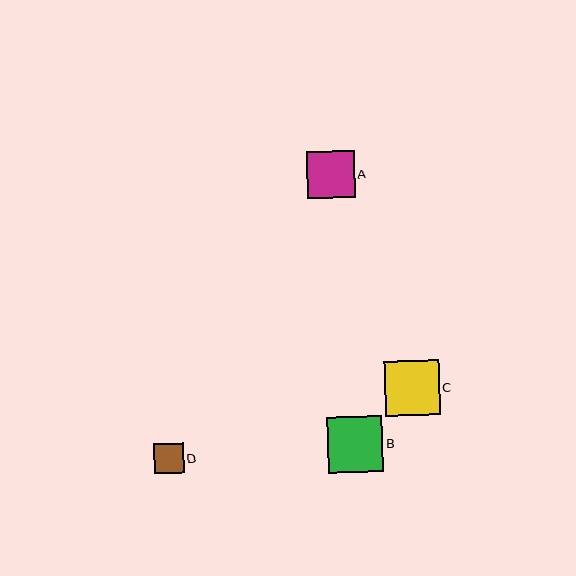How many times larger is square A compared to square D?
Square A is approximately 1.6 times the size of square D.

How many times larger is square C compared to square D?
Square C is approximately 1.8 times the size of square D.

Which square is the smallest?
Square D is the smallest with a size of approximately 30 pixels.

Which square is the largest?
Square B is the largest with a size of approximately 55 pixels.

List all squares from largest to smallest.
From largest to smallest: B, C, A, D.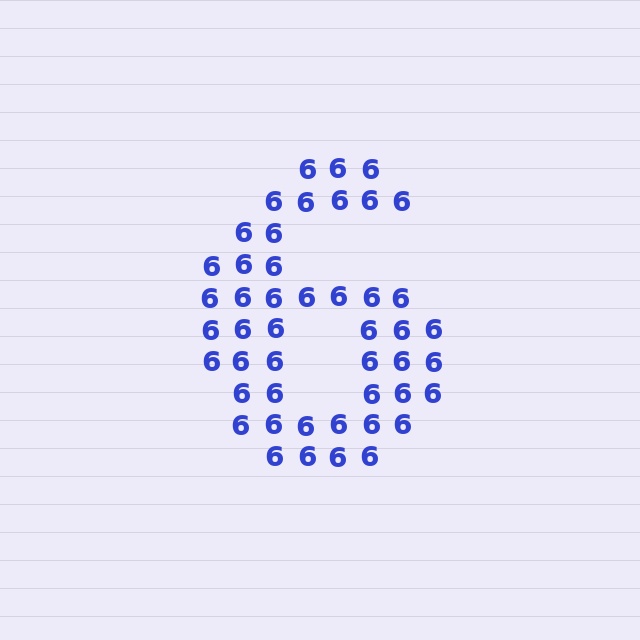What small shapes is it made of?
It is made of small digit 6's.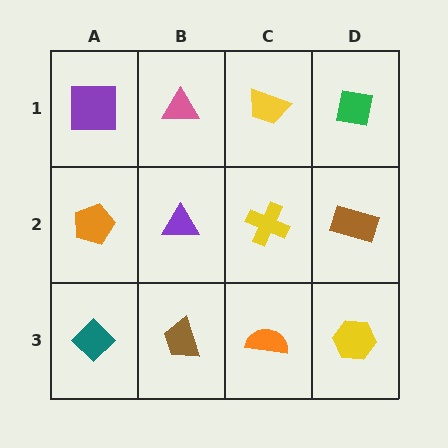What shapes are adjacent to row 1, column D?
A brown rectangle (row 2, column D), a yellow trapezoid (row 1, column C).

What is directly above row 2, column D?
A green square.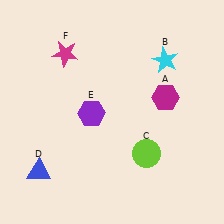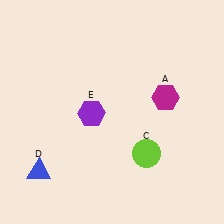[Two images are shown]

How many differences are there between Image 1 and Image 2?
There are 2 differences between the two images.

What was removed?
The magenta star (F), the cyan star (B) were removed in Image 2.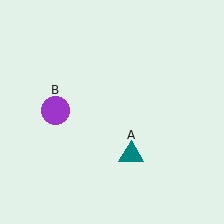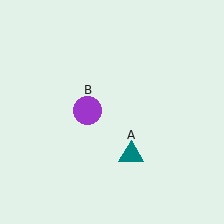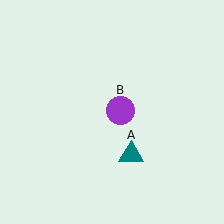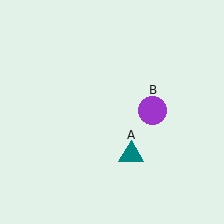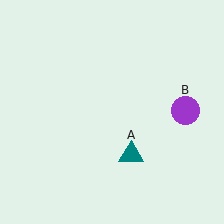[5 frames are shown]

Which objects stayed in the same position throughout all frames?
Teal triangle (object A) remained stationary.